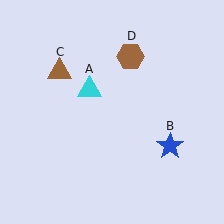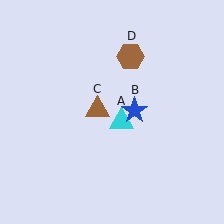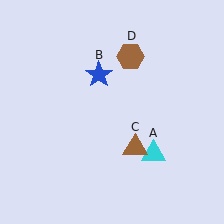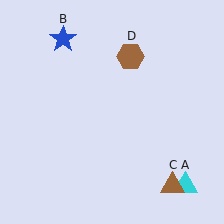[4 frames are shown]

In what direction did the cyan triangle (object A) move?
The cyan triangle (object A) moved down and to the right.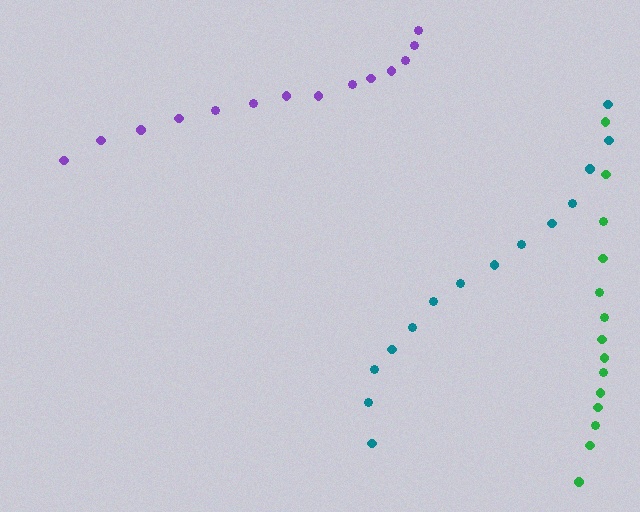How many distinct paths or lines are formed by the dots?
There are 3 distinct paths.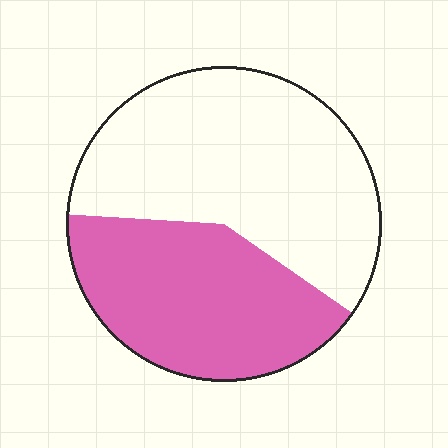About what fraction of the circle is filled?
About two fifths (2/5).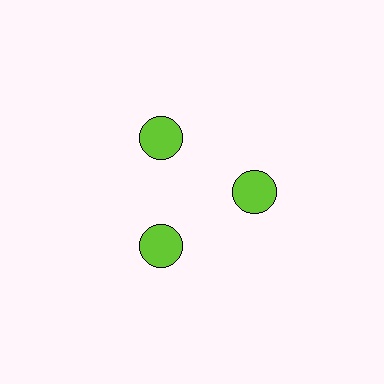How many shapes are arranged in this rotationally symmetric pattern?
There are 3 shapes, arranged in 3 groups of 1.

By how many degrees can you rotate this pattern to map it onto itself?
The pattern maps onto itself every 120 degrees of rotation.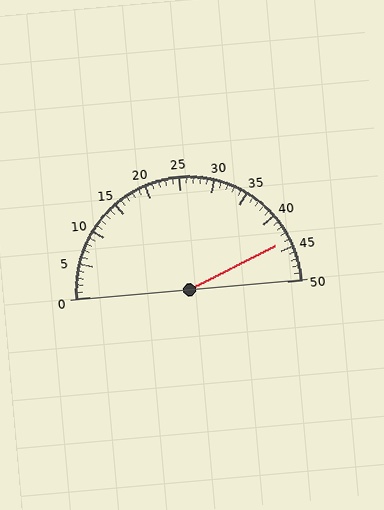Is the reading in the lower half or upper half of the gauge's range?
The reading is in the upper half of the range (0 to 50).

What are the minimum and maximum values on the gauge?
The gauge ranges from 0 to 50.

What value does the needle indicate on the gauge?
The needle indicates approximately 44.